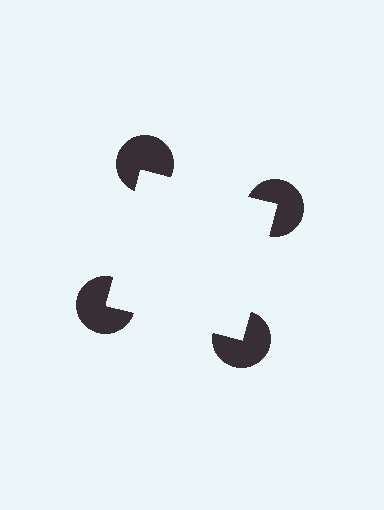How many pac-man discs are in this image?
There are 4 — one at each vertex of the illusory square.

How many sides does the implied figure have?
4 sides.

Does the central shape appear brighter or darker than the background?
It typically appears slightly brighter than the background, even though no actual brightness change is drawn.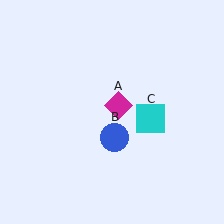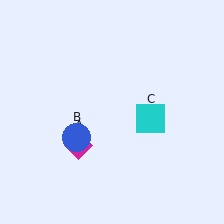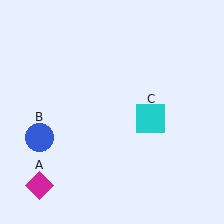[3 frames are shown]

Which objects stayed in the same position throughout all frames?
Cyan square (object C) remained stationary.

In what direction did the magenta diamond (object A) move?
The magenta diamond (object A) moved down and to the left.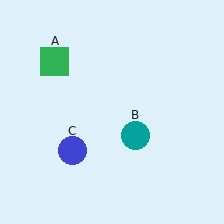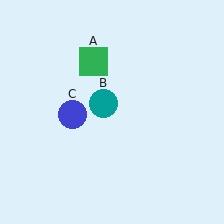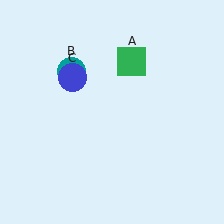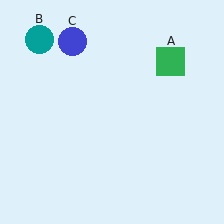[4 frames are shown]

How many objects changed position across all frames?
3 objects changed position: green square (object A), teal circle (object B), blue circle (object C).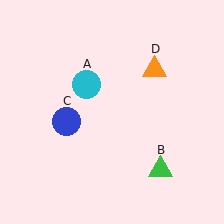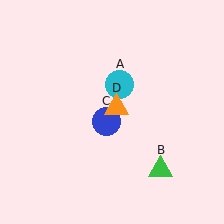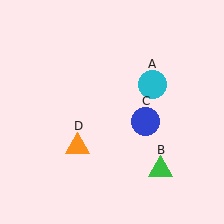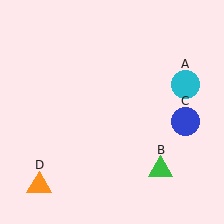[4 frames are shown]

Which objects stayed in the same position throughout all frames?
Green triangle (object B) remained stationary.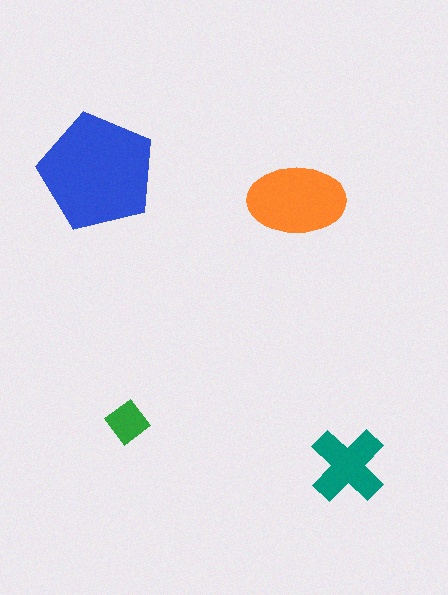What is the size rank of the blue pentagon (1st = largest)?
1st.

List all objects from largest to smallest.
The blue pentagon, the orange ellipse, the teal cross, the green diamond.